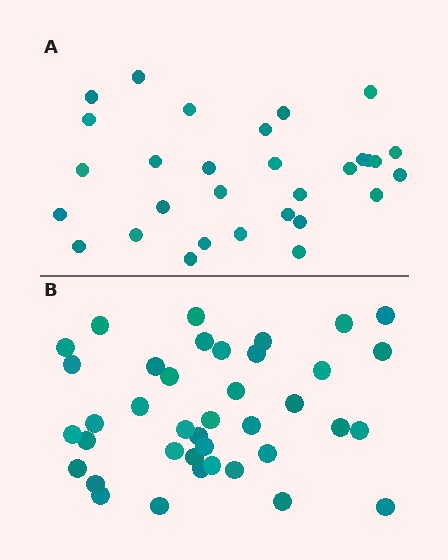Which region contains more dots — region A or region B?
Region B (the bottom region) has more dots.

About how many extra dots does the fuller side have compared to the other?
Region B has roughly 8 or so more dots than region A.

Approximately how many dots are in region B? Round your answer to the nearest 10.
About 40 dots. (The exact count is 39, which rounds to 40.)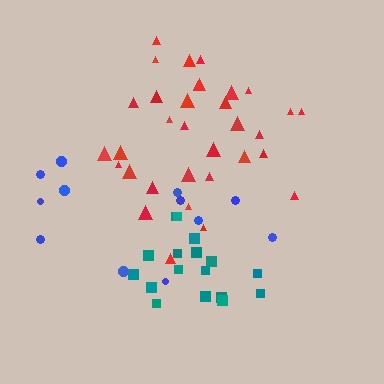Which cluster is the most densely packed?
Teal.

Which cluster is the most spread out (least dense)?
Blue.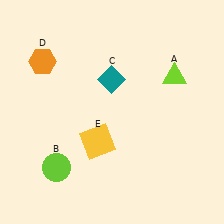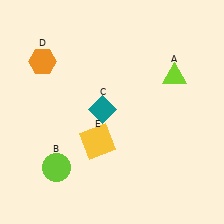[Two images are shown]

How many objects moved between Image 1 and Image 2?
1 object moved between the two images.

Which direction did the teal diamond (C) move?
The teal diamond (C) moved down.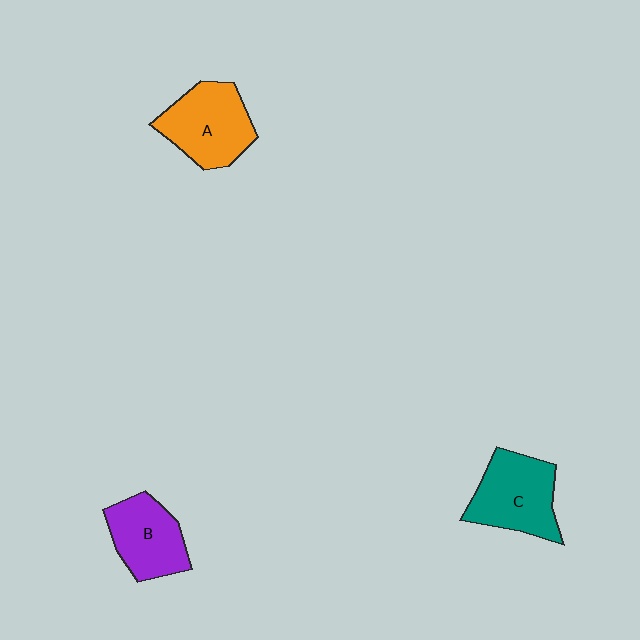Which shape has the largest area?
Shape A (orange).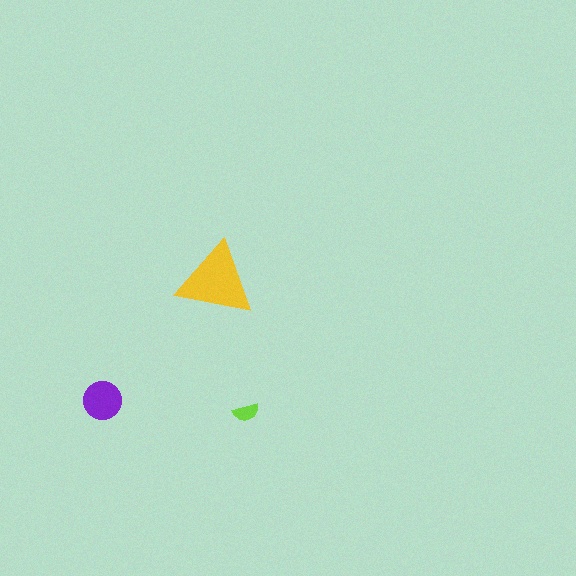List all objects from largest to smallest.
The yellow triangle, the purple circle, the lime semicircle.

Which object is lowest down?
The lime semicircle is bottommost.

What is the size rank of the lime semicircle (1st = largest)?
3rd.